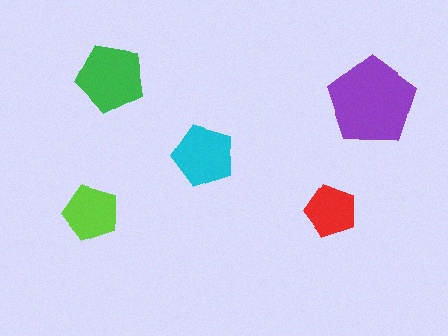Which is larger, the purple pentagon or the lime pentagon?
The purple one.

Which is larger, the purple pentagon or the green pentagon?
The purple one.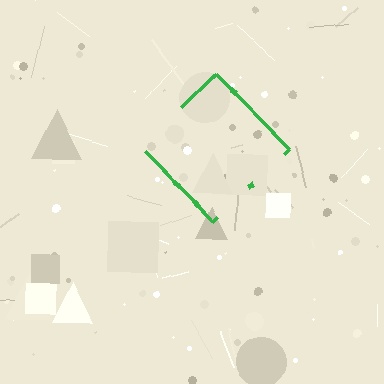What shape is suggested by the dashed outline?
The dashed outline suggests a diamond.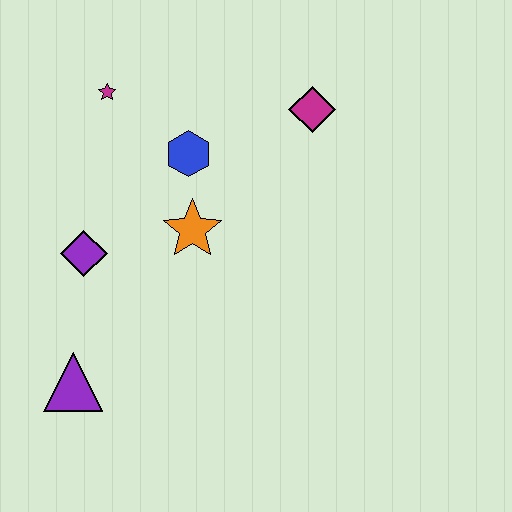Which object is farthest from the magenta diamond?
The purple triangle is farthest from the magenta diamond.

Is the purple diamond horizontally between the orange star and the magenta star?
No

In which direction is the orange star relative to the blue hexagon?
The orange star is below the blue hexagon.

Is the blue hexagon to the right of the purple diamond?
Yes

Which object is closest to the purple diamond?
The orange star is closest to the purple diamond.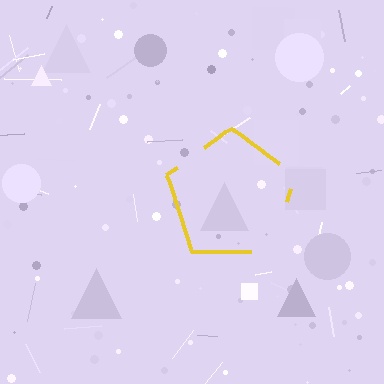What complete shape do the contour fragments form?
The contour fragments form a pentagon.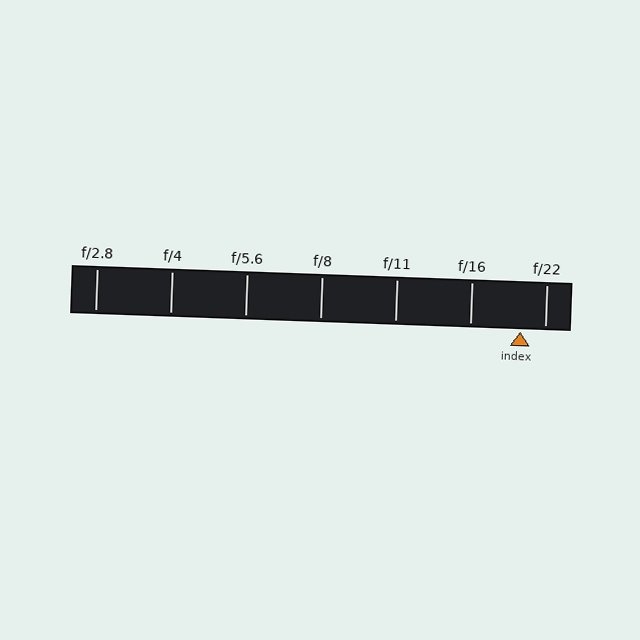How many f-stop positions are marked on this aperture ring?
There are 7 f-stop positions marked.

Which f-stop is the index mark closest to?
The index mark is closest to f/22.